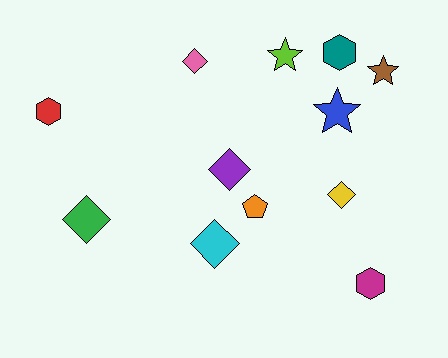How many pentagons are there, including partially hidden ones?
There is 1 pentagon.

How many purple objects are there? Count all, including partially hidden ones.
There is 1 purple object.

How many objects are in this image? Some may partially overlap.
There are 12 objects.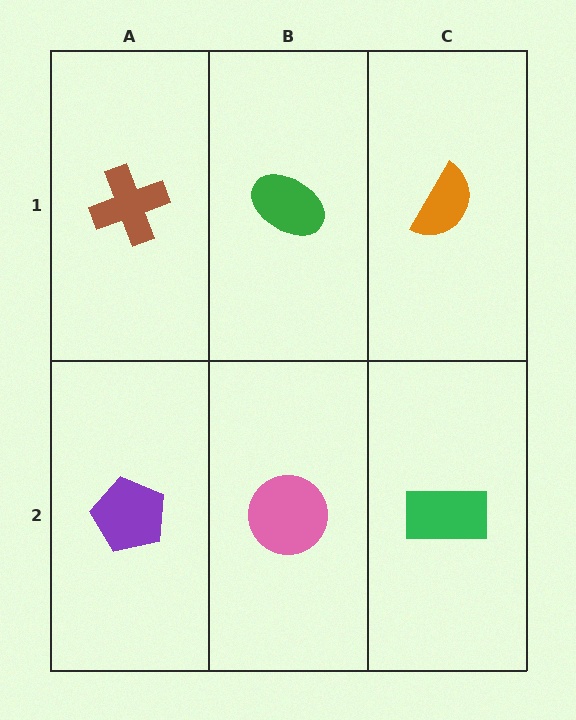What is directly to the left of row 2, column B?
A purple pentagon.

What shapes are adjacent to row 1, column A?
A purple pentagon (row 2, column A), a green ellipse (row 1, column B).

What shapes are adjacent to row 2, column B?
A green ellipse (row 1, column B), a purple pentagon (row 2, column A), a green rectangle (row 2, column C).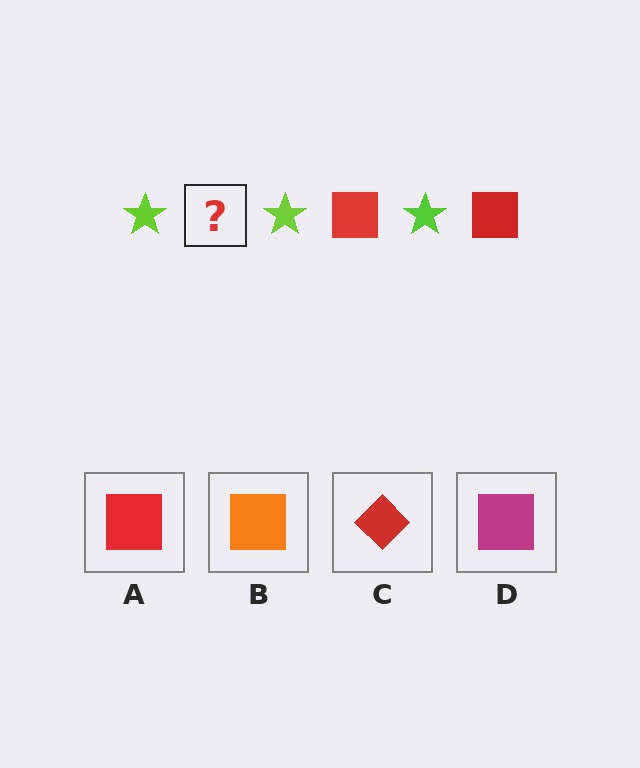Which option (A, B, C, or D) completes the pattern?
A.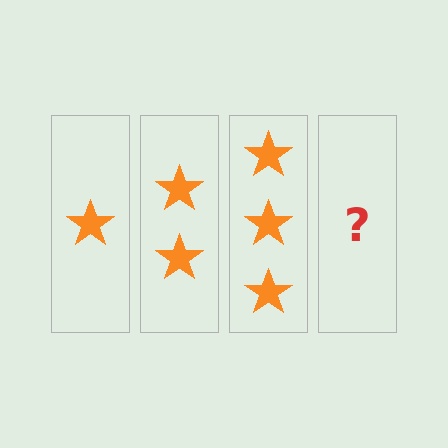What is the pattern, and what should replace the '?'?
The pattern is that each step adds one more star. The '?' should be 4 stars.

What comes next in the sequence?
The next element should be 4 stars.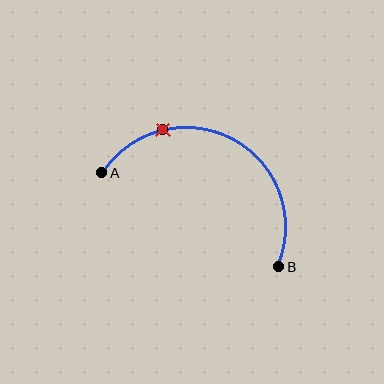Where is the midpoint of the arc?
The arc midpoint is the point on the curve farthest from the straight line joining A and B. It sits above that line.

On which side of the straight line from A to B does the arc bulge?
The arc bulges above the straight line connecting A and B.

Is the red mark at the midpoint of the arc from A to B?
No. The red mark lies on the arc but is closer to endpoint A. The arc midpoint would be at the point on the curve equidistant along the arc from both A and B.